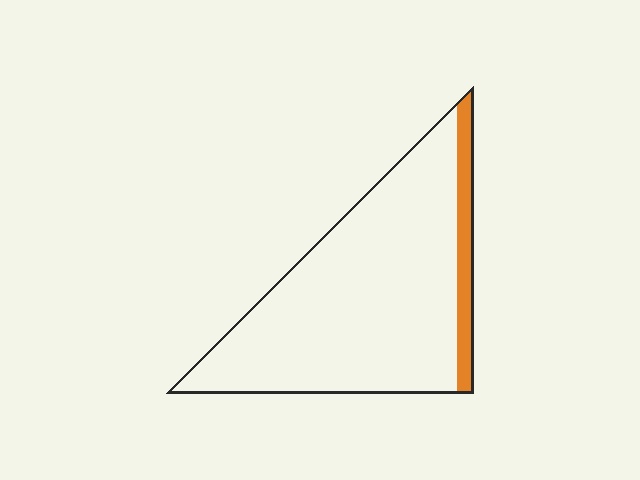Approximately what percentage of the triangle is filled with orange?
Approximately 10%.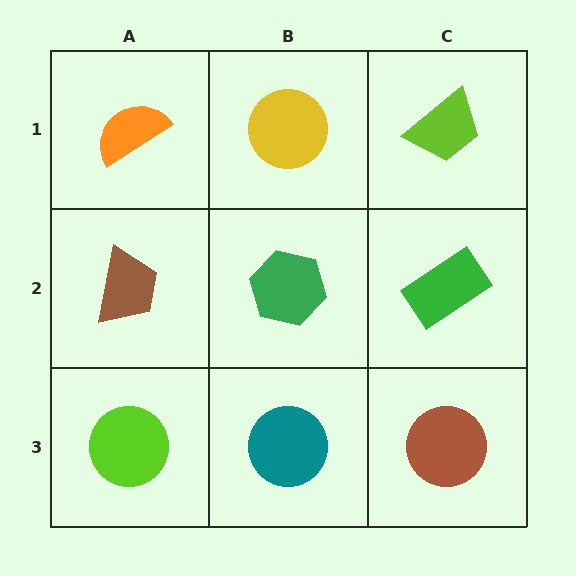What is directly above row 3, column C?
A green rectangle.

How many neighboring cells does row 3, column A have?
2.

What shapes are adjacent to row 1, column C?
A green rectangle (row 2, column C), a yellow circle (row 1, column B).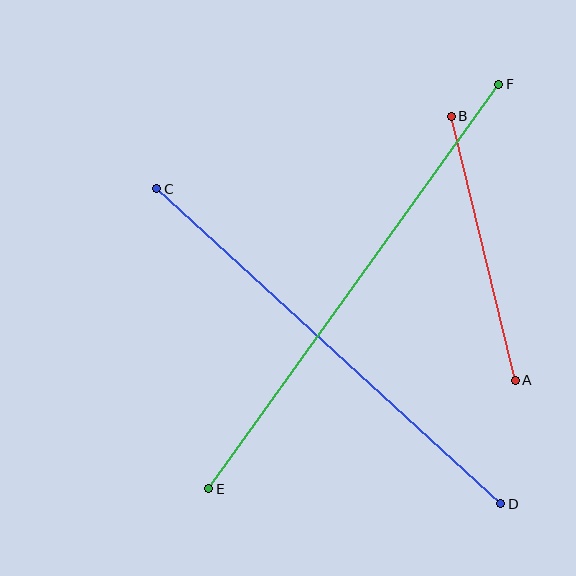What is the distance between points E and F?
The distance is approximately 498 pixels.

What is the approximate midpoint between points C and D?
The midpoint is at approximately (329, 346) pixels.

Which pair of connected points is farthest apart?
Points E and F are farthest apart.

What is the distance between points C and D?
The distance is approximately 466 pixels.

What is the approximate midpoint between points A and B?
The midpoint is at approximately (483, 248) pixels.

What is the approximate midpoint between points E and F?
The midpoint is at approximately (354, 286) pixels.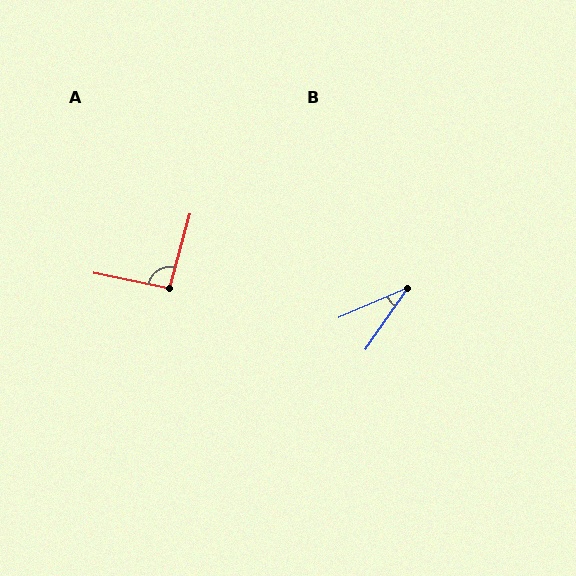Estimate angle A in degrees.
Approximately 94 degrees.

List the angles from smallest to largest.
B (32°), A (94°).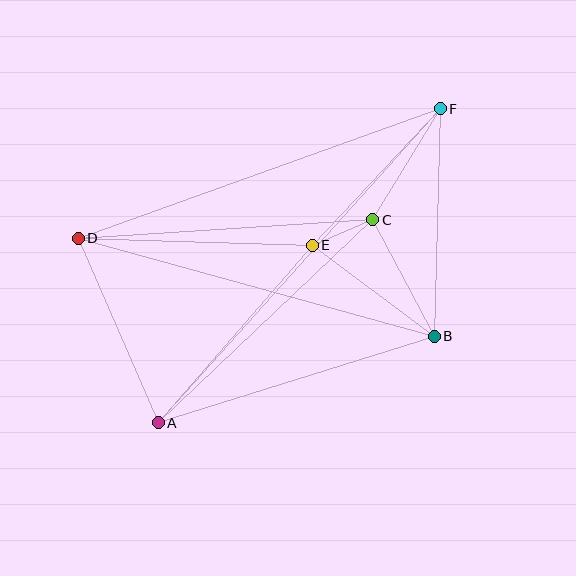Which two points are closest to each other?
Points C and E are closest to each other.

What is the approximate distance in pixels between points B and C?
The distance between B and C is approximately 132 pixels.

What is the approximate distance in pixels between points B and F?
The distance between B and F is approximately 227 pixels.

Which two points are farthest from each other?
Points A and F are farthest from each other.